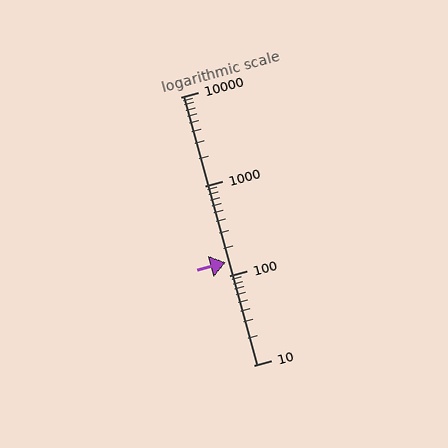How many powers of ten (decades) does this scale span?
The scale spans 3 decades, from 10 to 10000.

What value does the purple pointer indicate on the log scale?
The pointer indicates approximately 140.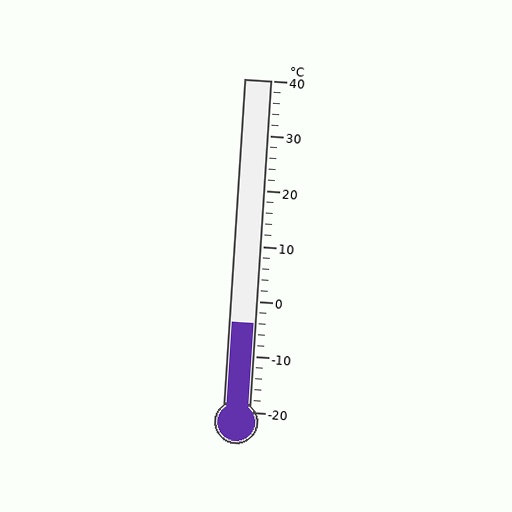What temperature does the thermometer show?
The thermometer shows approximately -4°C.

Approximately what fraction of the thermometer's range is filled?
The thermometer is filled to approximately 25% of its range.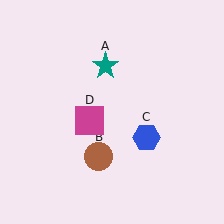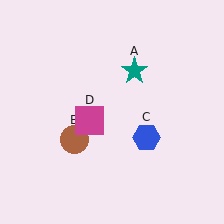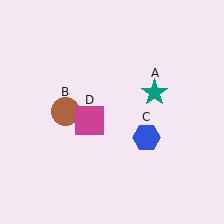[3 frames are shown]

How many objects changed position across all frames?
2 objects changed position: teal star (object A), brown circle (object B).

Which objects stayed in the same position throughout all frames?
Blue hexagon (object C) and magenta square (object D) remained stationary.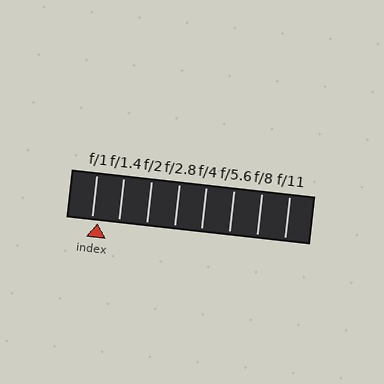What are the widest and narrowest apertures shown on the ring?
The widest aperture shown is f/1 and the narrowest is f/11.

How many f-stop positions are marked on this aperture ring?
There are 8 f-stop positions marked.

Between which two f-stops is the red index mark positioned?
The index mark is between f/1 and f/1.4.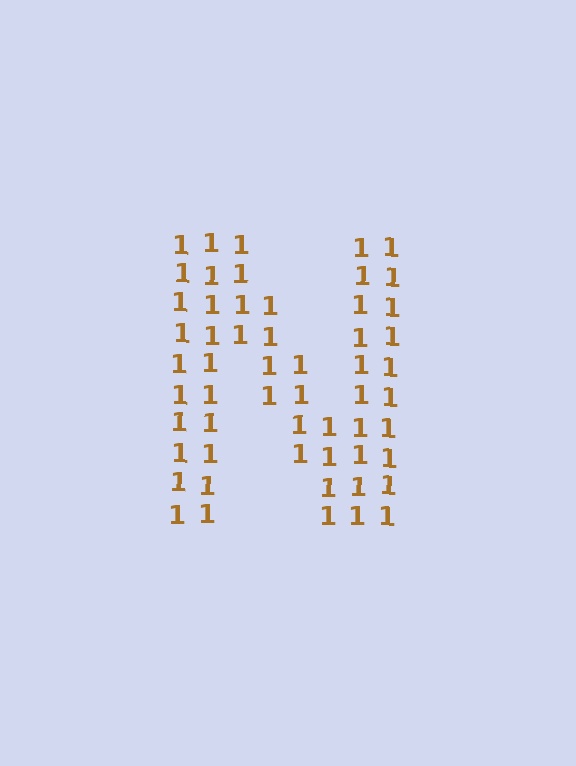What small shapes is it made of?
It is made of small digit 1's.